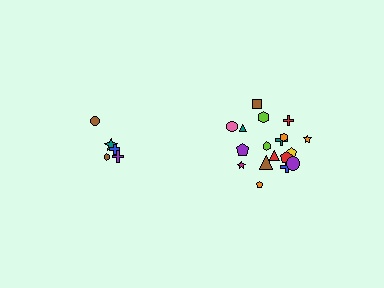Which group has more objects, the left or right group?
The right group.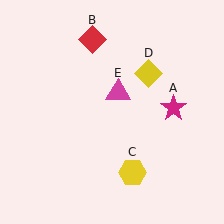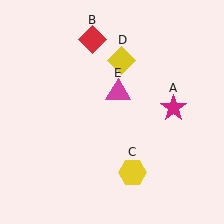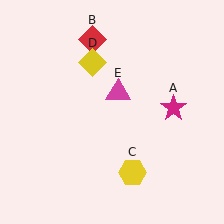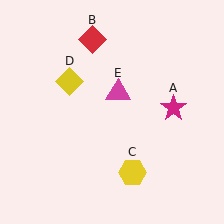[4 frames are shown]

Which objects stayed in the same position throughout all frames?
Magenta star (object A) and red diamond (object B) and yellow hexagon (object C) and magenta triangle (object E) remained stationary.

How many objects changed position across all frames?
1 object changed position: yellow diamond (object D).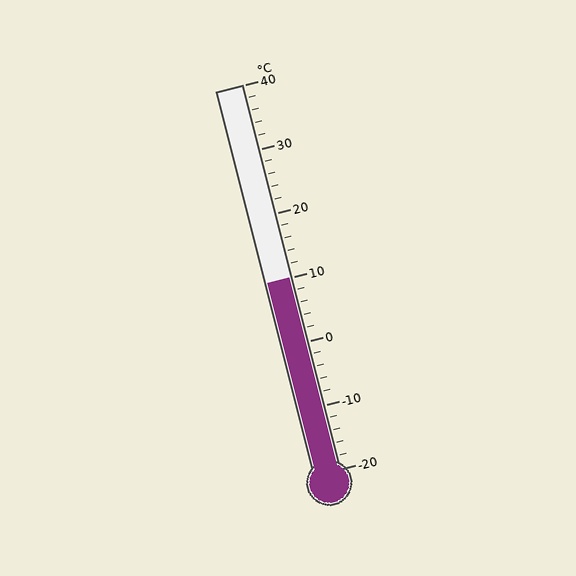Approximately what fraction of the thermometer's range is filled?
The thermometer is filled to approximately 50% of its range.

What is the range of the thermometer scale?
The thermometer scale ranges from -20°C to 40°C.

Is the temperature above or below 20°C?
The temperature is below 20°C.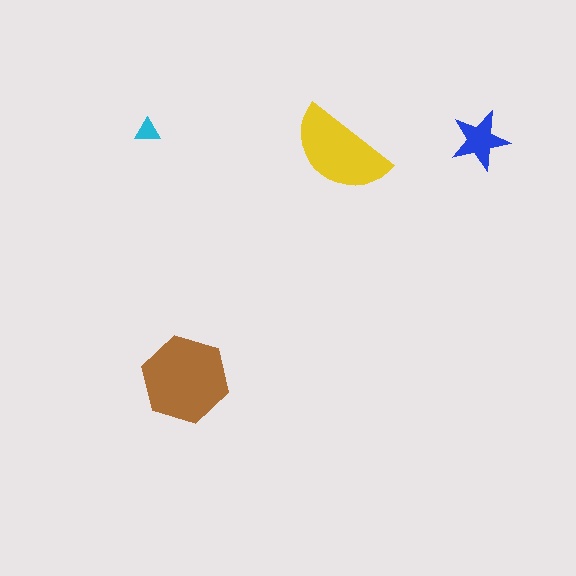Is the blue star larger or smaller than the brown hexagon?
Smaller.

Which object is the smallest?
The cyan triangle.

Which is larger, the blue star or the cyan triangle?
The blue star.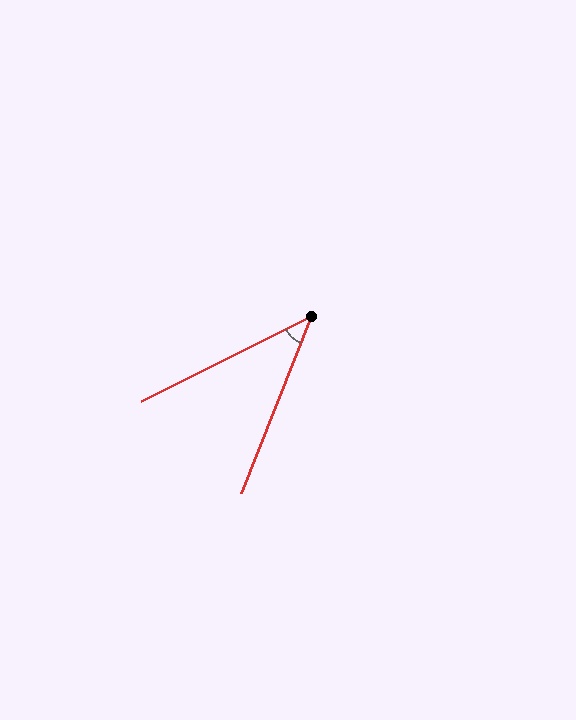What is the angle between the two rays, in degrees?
Approximately 42 degrees.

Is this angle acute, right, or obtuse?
It is acute.